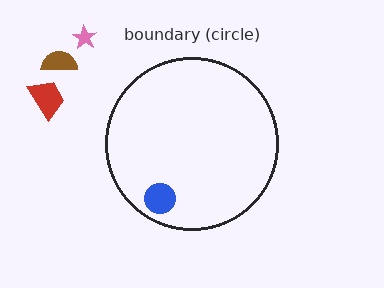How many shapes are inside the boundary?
1 inside, 3 outside.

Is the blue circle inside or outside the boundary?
Inside.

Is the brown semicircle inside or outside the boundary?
Outside.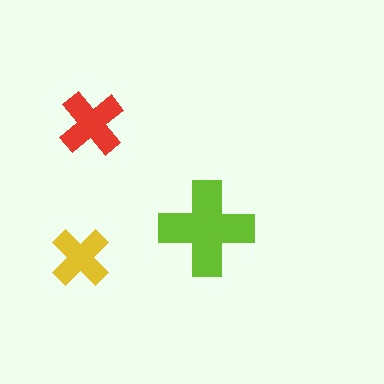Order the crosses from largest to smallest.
the lime one, the red one, the yellow one.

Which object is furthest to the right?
The lime cross is rightmost.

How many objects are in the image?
There are 3 objects in the image.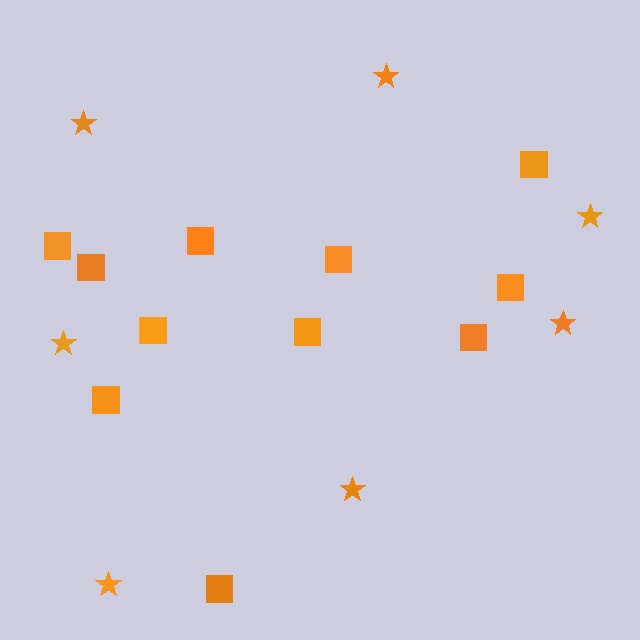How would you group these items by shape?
There are 2 groups: one group of squares (11) and one group of stars (7).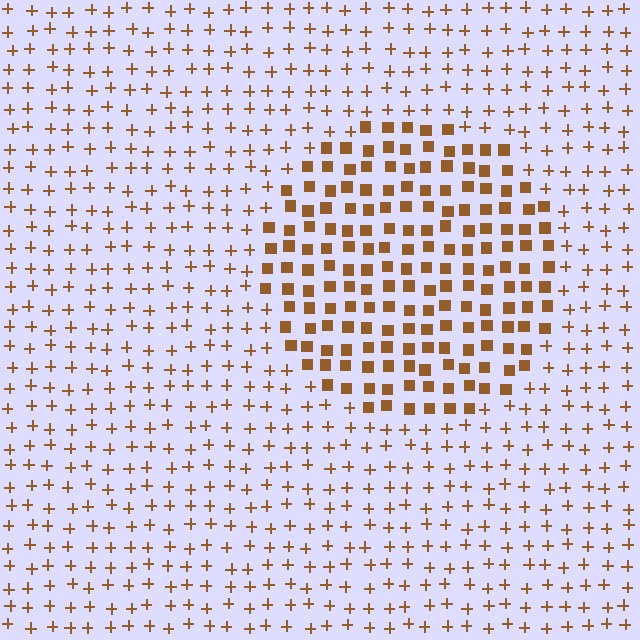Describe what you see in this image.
The image is filled with small brown elements arranged in a uniform grid. A circle-shaped region contains squares, while the surrounding area contains plus signs. The boundary is defined purely by the change in element shape.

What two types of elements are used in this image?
The image uses squares inside the circle region and plus signs outside it.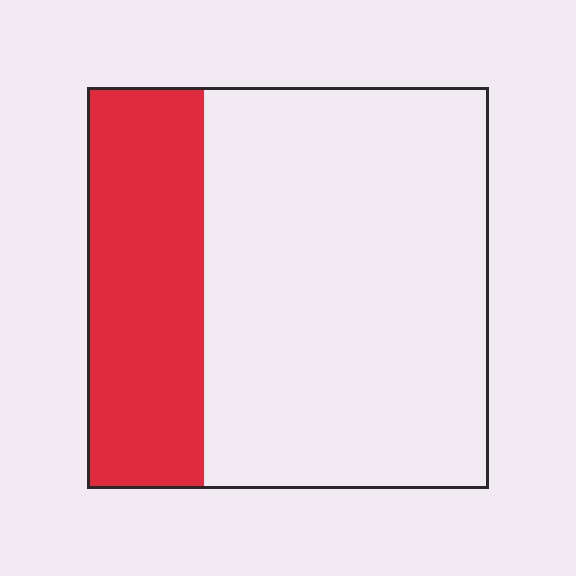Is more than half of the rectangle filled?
No.